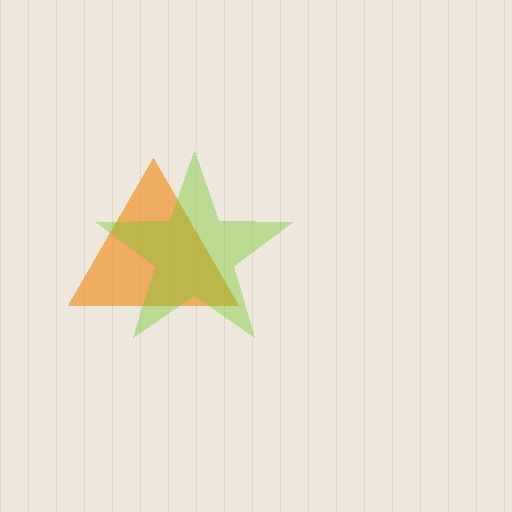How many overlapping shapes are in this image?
There are 2 overlapping shapes in the image.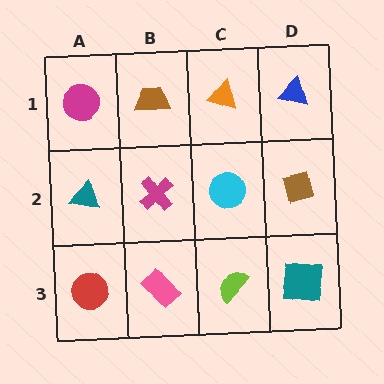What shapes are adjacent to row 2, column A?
A magenta circle (row 1, column A), a red circle (row 3, column A), a magenta cross (row 2, column B).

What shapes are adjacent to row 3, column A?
A teal triangle (row 2, column A), a pink rectangle (row 3, column B).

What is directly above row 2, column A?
A magenta circle.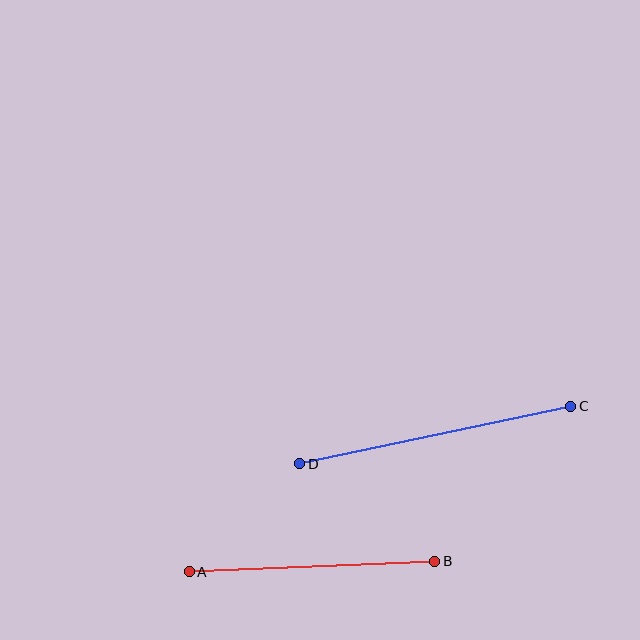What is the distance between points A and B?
The distance is approximately 246 pixels.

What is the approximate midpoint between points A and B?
The midpoint is at approximately (312, 566) pixels.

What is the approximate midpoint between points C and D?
The midpoint is at approximately (435, 435) pixels.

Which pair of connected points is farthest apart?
Points C and D are farthest apart.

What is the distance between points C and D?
The distance is approximately 277 pixels.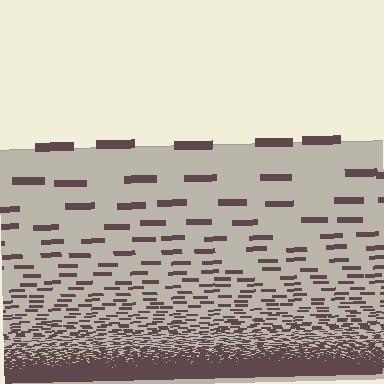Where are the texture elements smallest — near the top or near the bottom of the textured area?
Near the bottom.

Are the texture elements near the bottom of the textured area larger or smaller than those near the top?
Smaller. The gradient is inverted — elements near the bottom are smaller and denser.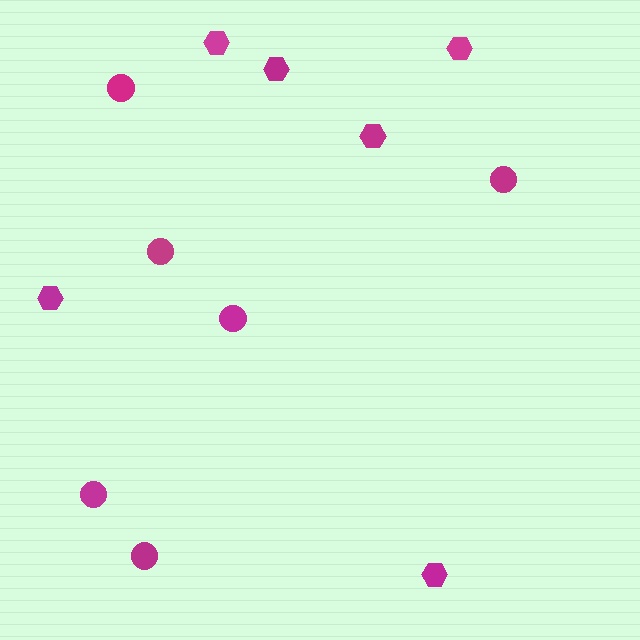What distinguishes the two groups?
There are 2 groups: one group of hexagons (6) and one group of circles (6).